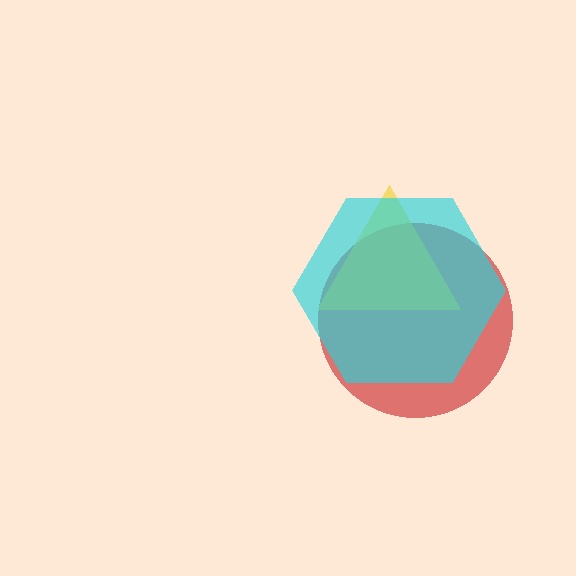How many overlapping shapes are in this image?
There are 3 overlapping shapes in the image.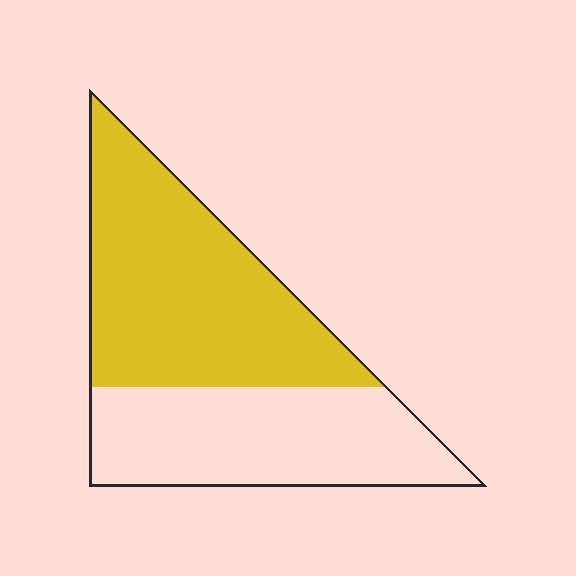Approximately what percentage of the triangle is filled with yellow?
Approximately 55%.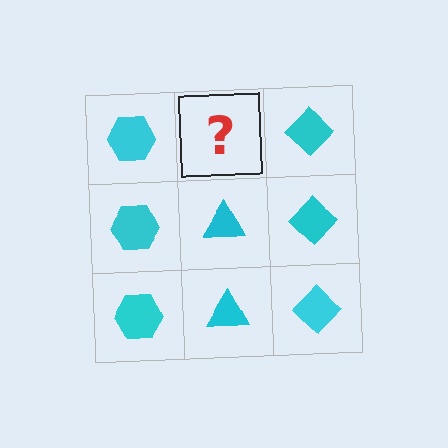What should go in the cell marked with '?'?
The missing cell should contain a cyan triangle.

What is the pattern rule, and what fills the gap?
The rule is that each column has a consistent shape. The gap should be filled with a cyan triangle.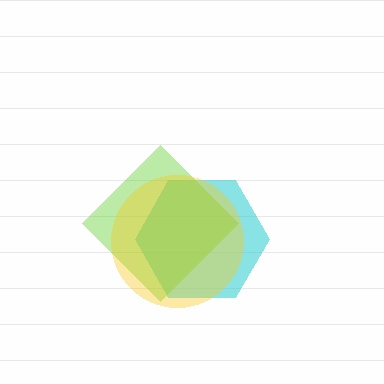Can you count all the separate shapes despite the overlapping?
Yes, there are 3 separate shapes.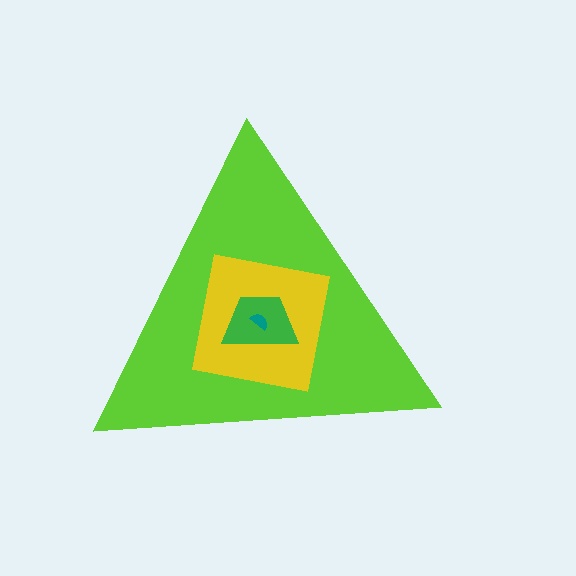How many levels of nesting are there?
4.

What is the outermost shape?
The lime triangle.